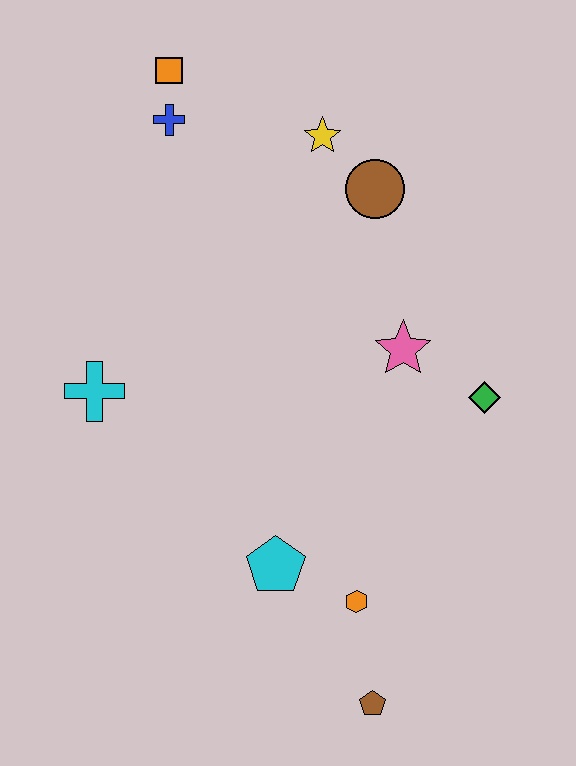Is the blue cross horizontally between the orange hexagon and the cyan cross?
Yes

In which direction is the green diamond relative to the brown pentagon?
The green diamond is above the brown pentagon.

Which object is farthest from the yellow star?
The brown pentagon is farthest from the yellow star.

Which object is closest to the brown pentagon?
The orange hexagon is closest to the brown pentagon.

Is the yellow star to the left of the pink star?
Yes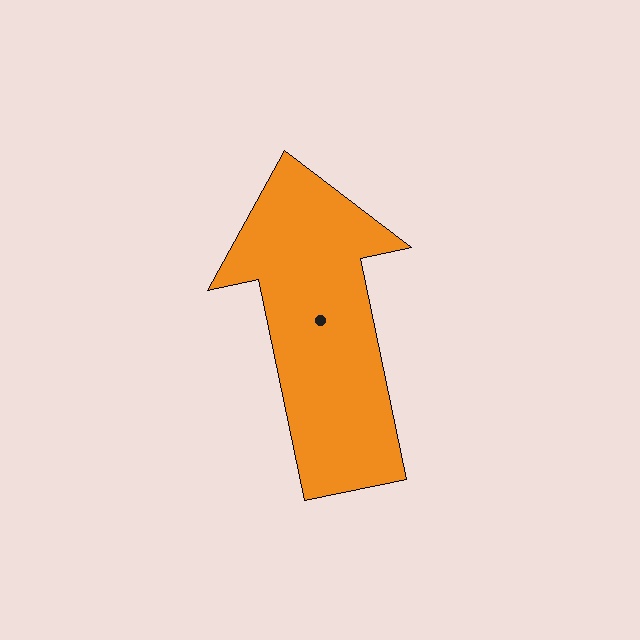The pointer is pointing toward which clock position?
Roughly 12 o'clock.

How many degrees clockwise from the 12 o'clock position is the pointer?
Approximately 348 degrees.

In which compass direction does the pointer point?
North.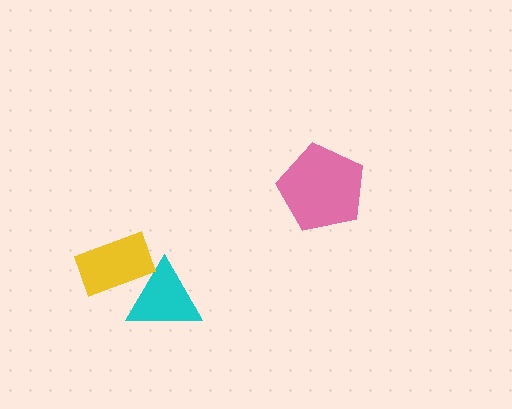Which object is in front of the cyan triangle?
The yellow rectangle is in front of the cyan triangle.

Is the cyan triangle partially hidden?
Yes, it is partially covered by another shape.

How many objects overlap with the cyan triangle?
1 object overlaps with the cyan triangle.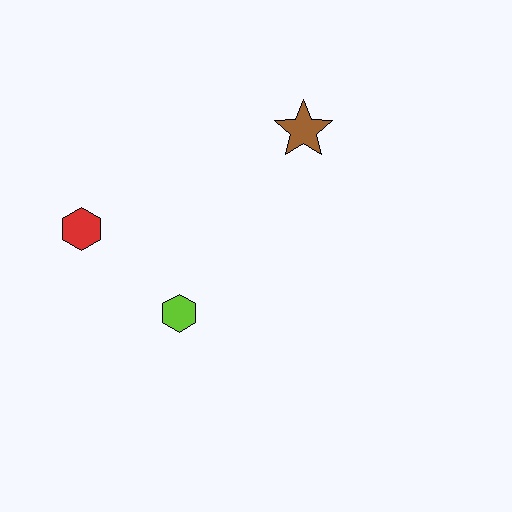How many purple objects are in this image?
There are no purple objects.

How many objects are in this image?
There are 3 objects.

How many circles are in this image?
There are no circles.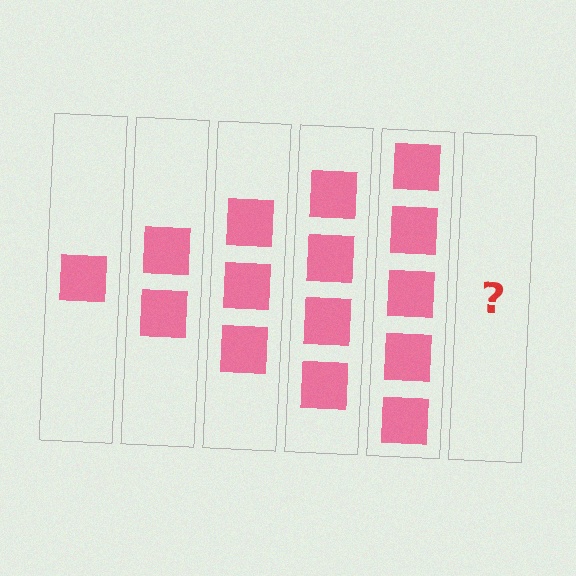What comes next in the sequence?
The next element should be 6 squares.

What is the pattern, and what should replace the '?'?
The pattern is that each step adds one more square. The '?' should be 6 squares.